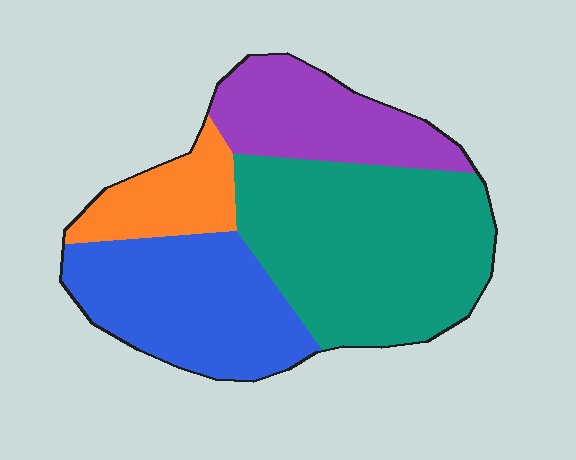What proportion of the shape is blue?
Blue takes up between a quarter and a half of the shape.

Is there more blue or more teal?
Teal.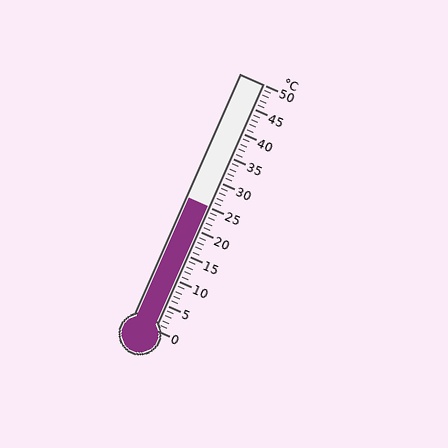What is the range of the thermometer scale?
The thermometer scale ranges from 0°C to 50°C.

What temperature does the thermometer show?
The thermometer shows approximately 25°C.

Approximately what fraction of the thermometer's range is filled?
The thermometer is filled to approximately 50% of its range.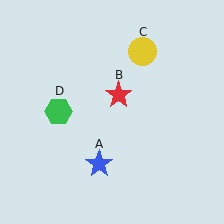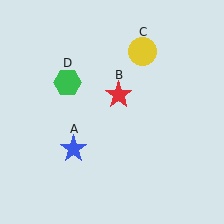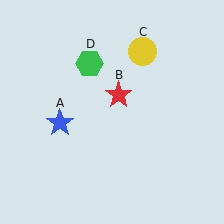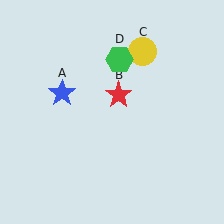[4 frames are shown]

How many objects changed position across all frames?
2 objects changed position: blue star (object A), green hexagon (object D).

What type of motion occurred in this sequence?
The blue star (object A), green hexagon (object D) rotated clockwise around the center of the scene.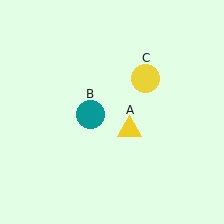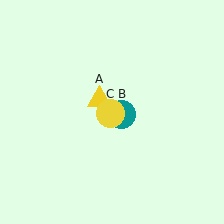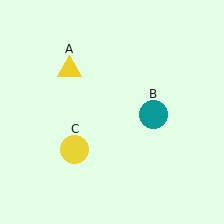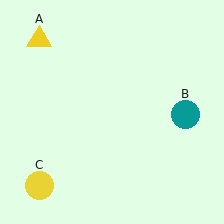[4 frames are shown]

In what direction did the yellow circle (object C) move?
The yellow circle (object C) moved down and to the left.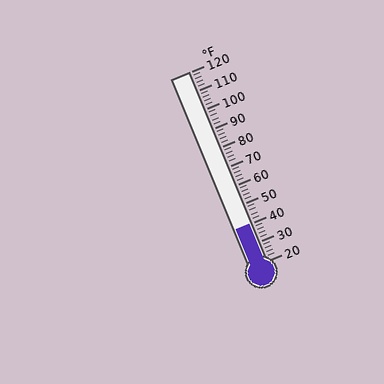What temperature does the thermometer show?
The thermometer shows approximately 40°F.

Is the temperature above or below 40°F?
The temperature is at 40°F.